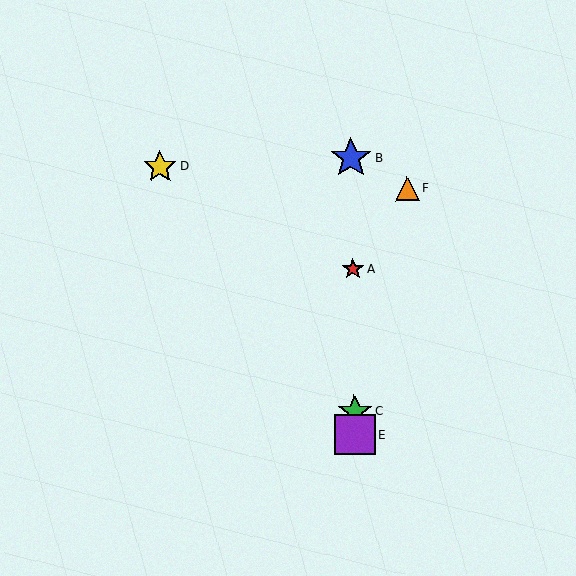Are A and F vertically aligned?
No, A is at x≈353 and F is at x≈407.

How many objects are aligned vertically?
4 objects (A, B, C, E) are aligned vertically.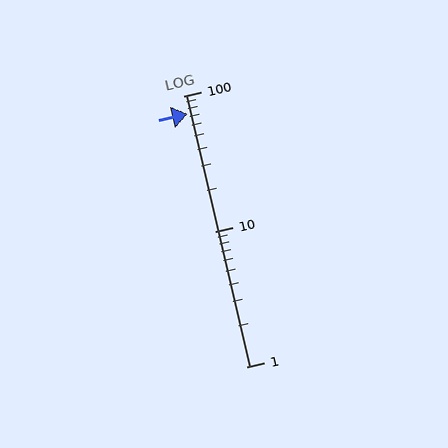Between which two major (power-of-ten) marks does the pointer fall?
The pointer is between 10 and 100.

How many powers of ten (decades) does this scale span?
The scale spans 2 decades, from 1 to 100.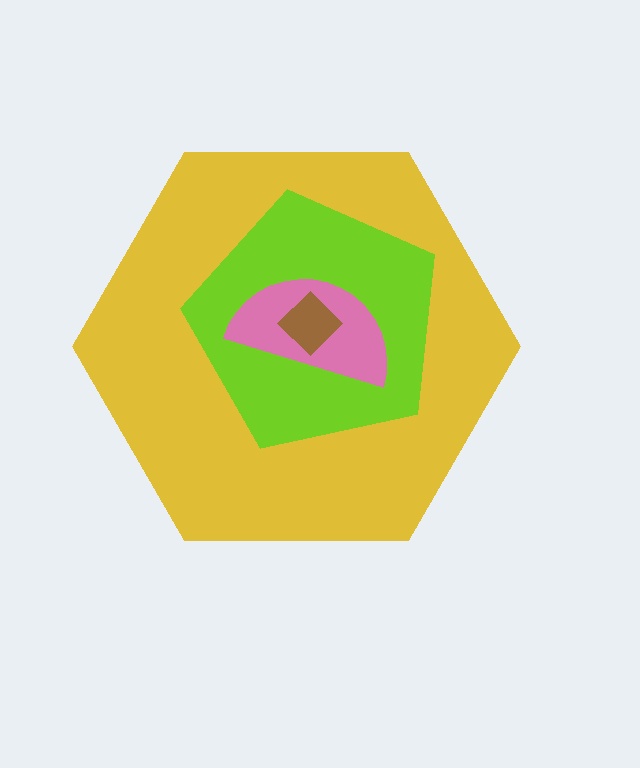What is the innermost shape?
The brown diamond.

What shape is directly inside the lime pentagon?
The pink semicircle.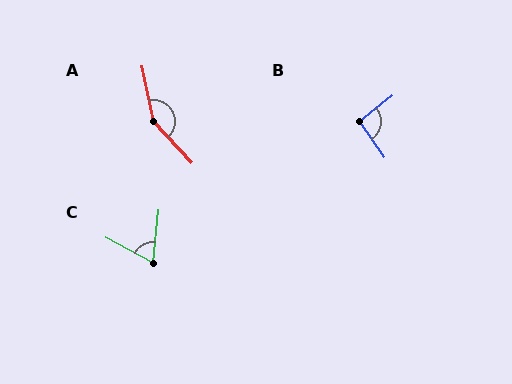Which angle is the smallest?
C, at approximately 68 degrees.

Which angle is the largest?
A, at approximately 149 degrees.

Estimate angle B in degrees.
Approximately 94 degrees.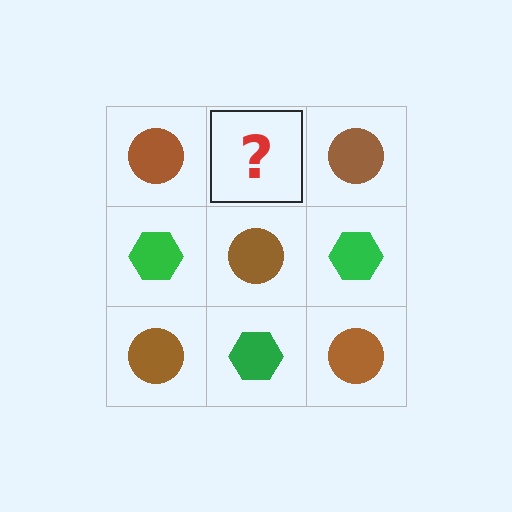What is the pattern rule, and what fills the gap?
The rule is that it alternates brown circle and green hexagon in a checkerboard pattern. The gap should be filled with a green hexagon.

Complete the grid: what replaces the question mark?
The question mark should be replaced with a green hexagon.